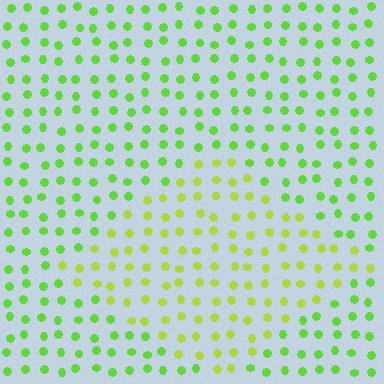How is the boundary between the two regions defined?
The boundary is defined purely by a slight shift in hue (about 30 degrees). Spacing, size, and orientation are identical on both sides.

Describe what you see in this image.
The image is filled with small lime elements in a uniform arrangement. A diamond-shaped region is visible where the elements are tinted to a slightly different hue, forming a subtle color boundary.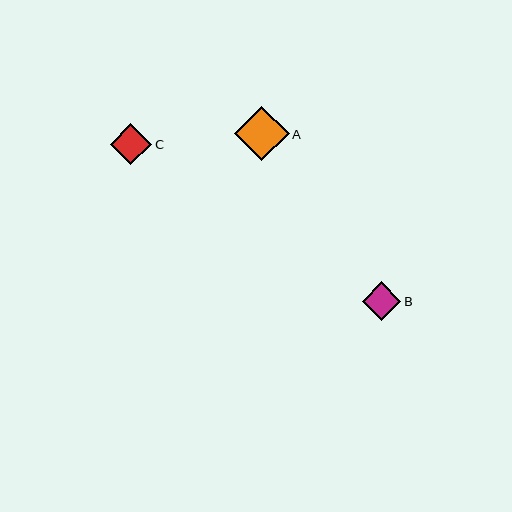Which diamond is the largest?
Diamond A is the largest with a size of approximately 54 pixels.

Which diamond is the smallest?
Diamond B is the smallest with a size of approximately 39 pixels.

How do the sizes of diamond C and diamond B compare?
Diamond C and diamond B are approximately the same size.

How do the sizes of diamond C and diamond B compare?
Diamond C and diamond B are approximately the same size.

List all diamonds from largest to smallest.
From largest to smallest: A, C, B.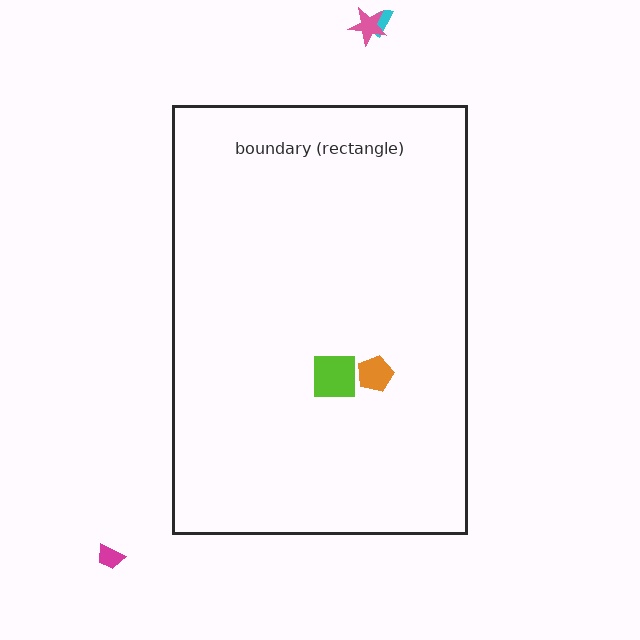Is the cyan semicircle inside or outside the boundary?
Outside.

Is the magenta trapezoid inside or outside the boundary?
Outside.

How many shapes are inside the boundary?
2 inside, 3 outside.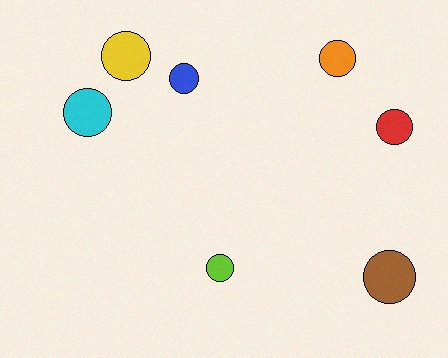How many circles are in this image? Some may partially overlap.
There are 7 circles.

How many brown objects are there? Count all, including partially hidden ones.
There is 1 brown object.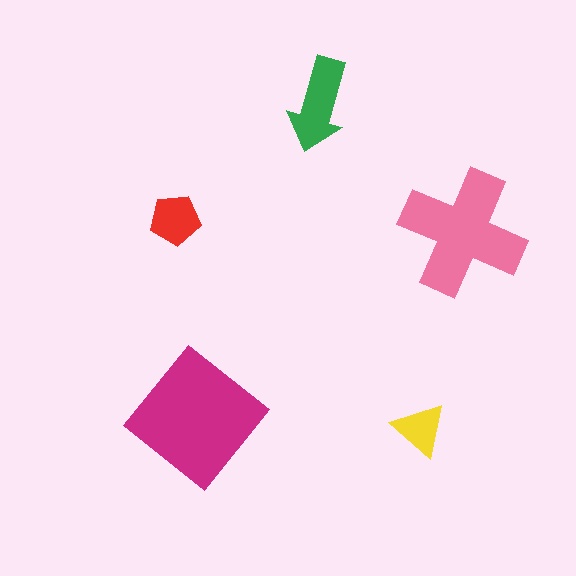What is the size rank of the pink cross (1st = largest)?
2nd.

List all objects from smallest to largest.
The yellow triangle, the red pentagon, the green arrow, the pink cross, the magenta diamond.